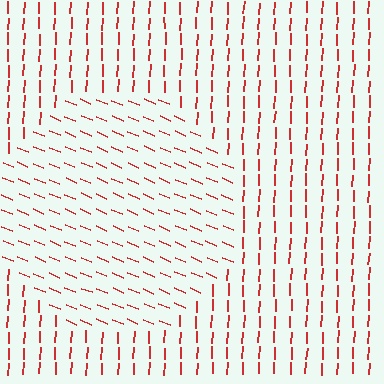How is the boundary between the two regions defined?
The boundary is defined purely by a change in line orientation (approximately 70 degrees difference). All lines are the same color and thickness.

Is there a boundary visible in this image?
Yes, there is a texture boundary formed by a change in line orientation.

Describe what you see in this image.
The image is filled with small red line segments. A circle region in the image has lines oriented differently from the surrounding lines, creating a visible texture boundary.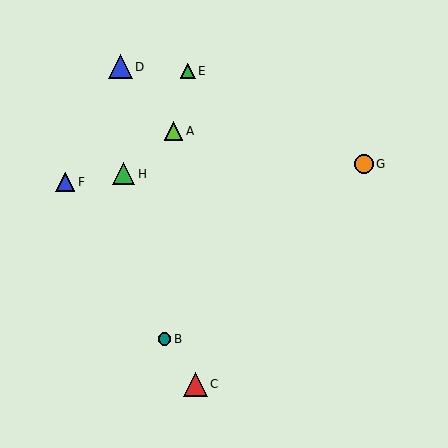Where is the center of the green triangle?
The center of the green triangle is at (124, 174).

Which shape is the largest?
The blue triangle (labeled D) is the largest.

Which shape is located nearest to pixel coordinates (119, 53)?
The blue triangle (labeled D) at (120, 67) is nearest to that location.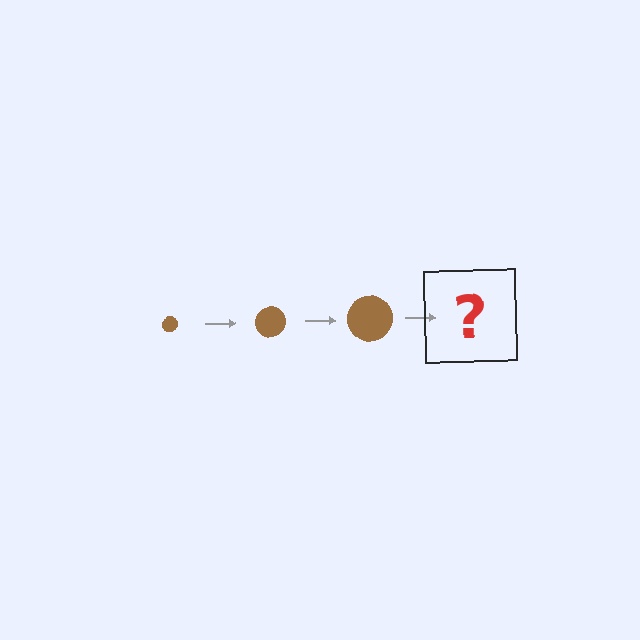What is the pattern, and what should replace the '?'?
The pattern is that the circle gets progressively larger each step. The '?' should be a brown circle, larger than the previous one.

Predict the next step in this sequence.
The next step is a brown circle, larger than the previous one.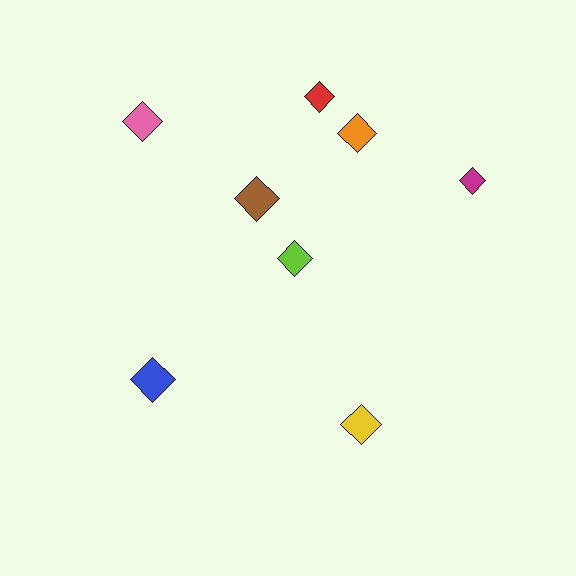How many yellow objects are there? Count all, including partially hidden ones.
There is 1 yellow object.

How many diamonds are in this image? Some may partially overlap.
There are 8 diamonds.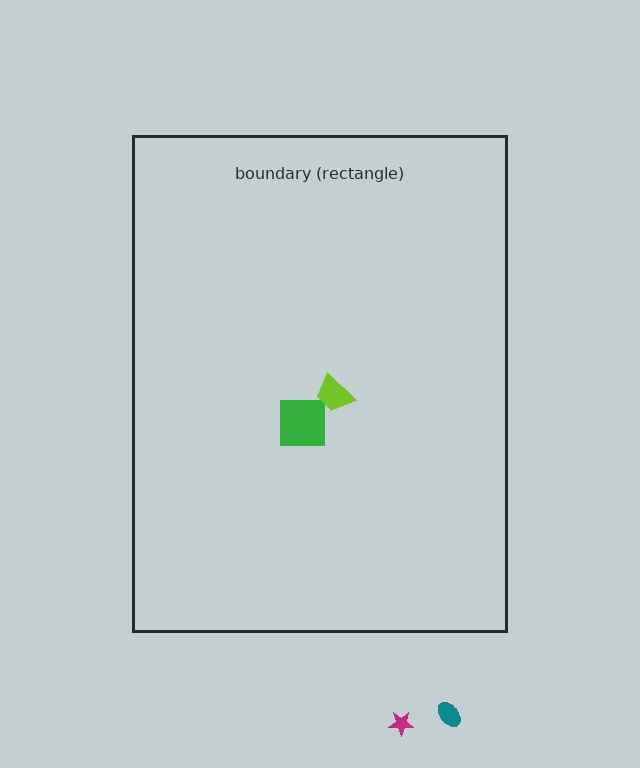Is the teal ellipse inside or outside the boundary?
Outside.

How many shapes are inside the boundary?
2 inside, 2 outside.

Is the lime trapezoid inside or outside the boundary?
Inside.